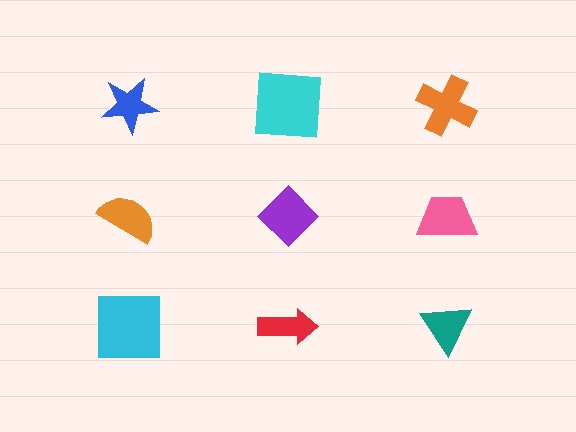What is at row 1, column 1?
A blue star.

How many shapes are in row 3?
3 shapes.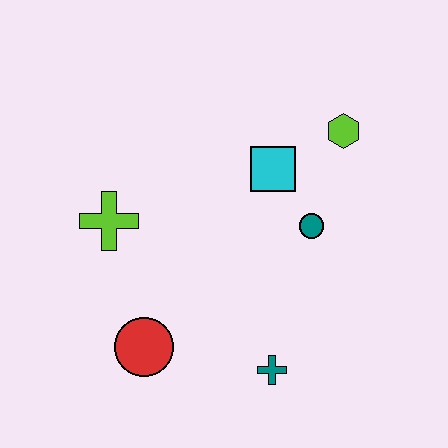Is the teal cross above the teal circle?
No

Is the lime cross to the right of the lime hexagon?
No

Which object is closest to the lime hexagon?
The cyan square is closest to the lime hexagon.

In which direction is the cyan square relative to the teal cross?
The cyan square is above the teal cross.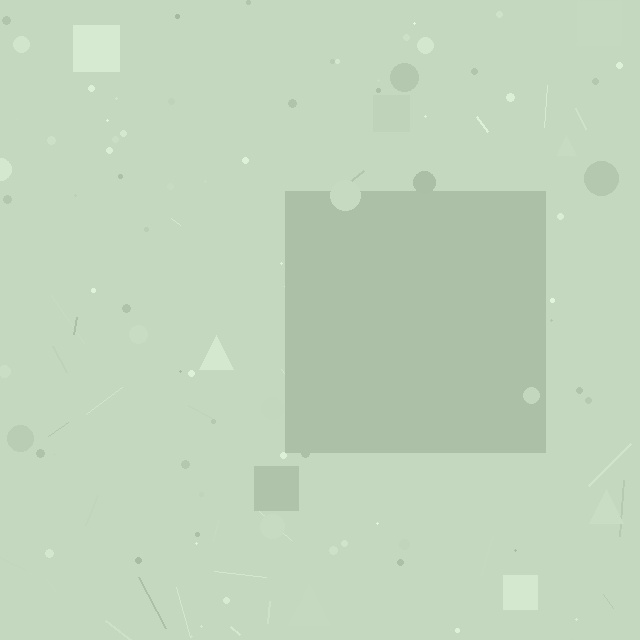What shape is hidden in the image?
A square is hidden in the image.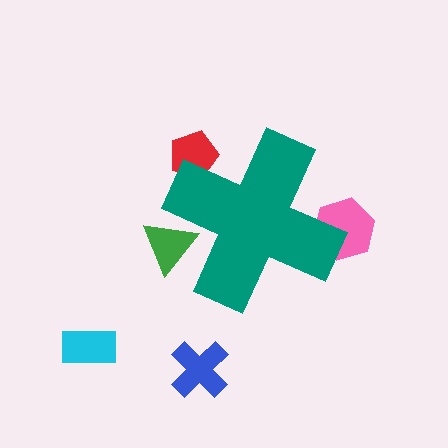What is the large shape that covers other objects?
A teal cross.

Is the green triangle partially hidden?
Yes, the green triangle is partially hidden behind the teal cross.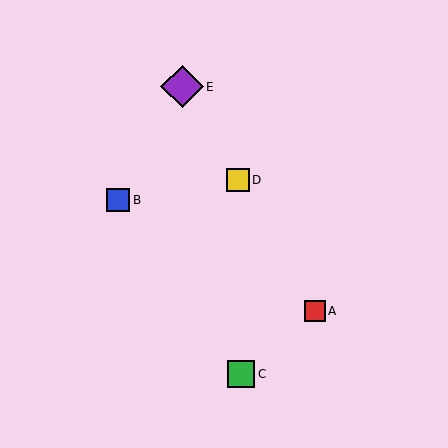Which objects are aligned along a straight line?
Objects A, D, E are aligned along a straight line.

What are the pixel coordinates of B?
Object B is at (118, 200).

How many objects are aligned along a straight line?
3 objects (A, D, E) are aligned along a straight line.